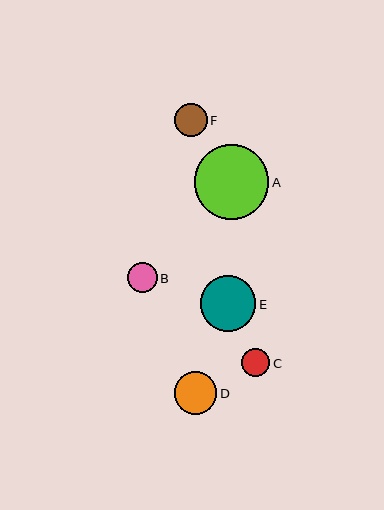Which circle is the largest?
Circle A is the largest with a size of approximately 75 pixels.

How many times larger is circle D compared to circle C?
Circle D is approximately 1.5 times the size of circle C.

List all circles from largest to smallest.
From largest to smallest: A, E, D, F, B, C.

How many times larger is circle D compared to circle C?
Circle D is approximately 1.5 times the size of circle C.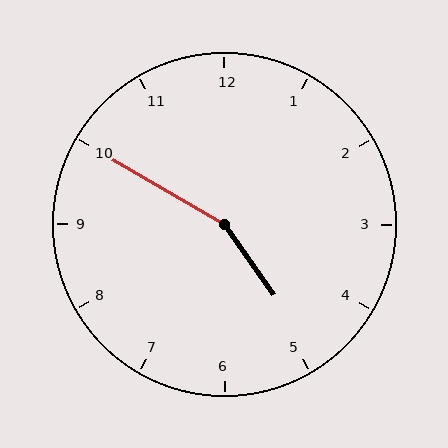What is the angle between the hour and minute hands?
Approximately 155 degrees.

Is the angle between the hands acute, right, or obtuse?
It is obtuse.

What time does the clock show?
4:50.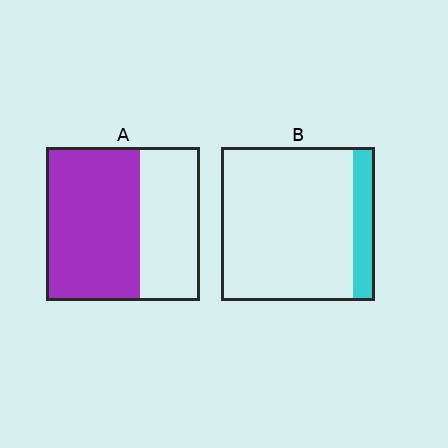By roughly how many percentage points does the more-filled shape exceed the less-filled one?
By roughly 45 percentage points (A over B).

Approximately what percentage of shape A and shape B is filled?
A is approximately 60% and B is approximately 15%.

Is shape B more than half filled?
No.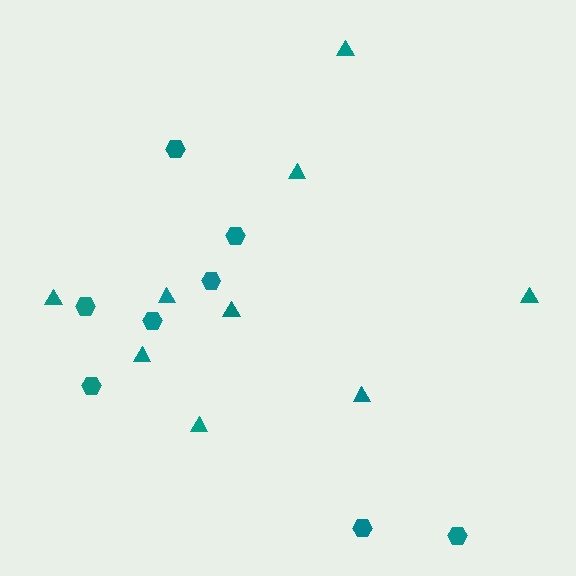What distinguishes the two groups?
There are 2 groups: one group of hexagons (8) and one group of triangles (9).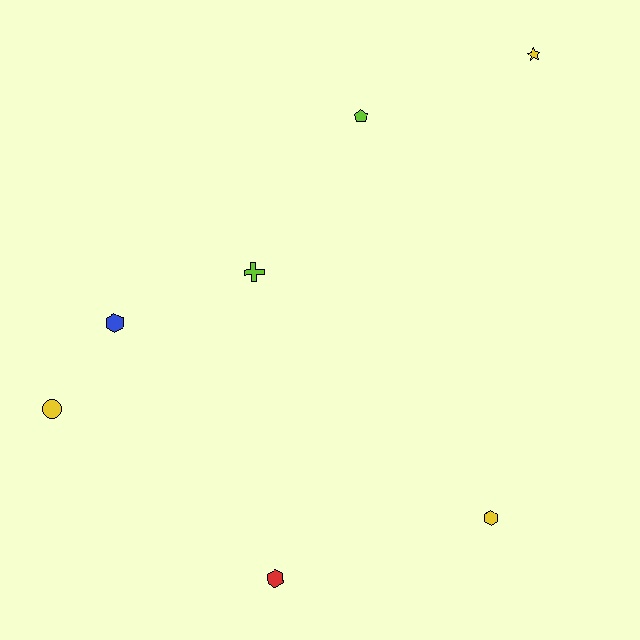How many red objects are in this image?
There is 1 red object.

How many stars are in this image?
There is 1 star.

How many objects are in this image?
There are 7 objects.